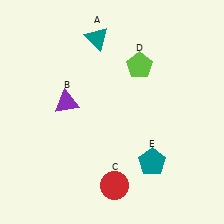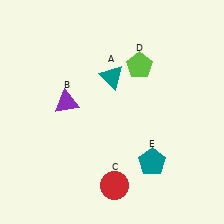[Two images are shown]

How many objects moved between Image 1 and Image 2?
1 object moved between the two images.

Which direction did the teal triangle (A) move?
The teal triangle (A) moved down.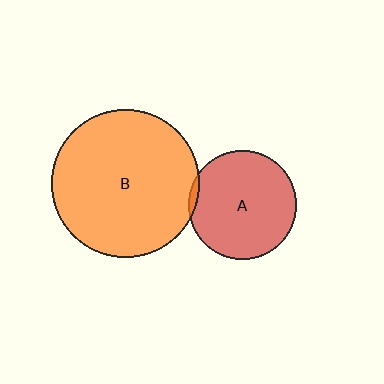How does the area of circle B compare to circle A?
Approximately 1.9 times.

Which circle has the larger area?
Circle B (orange).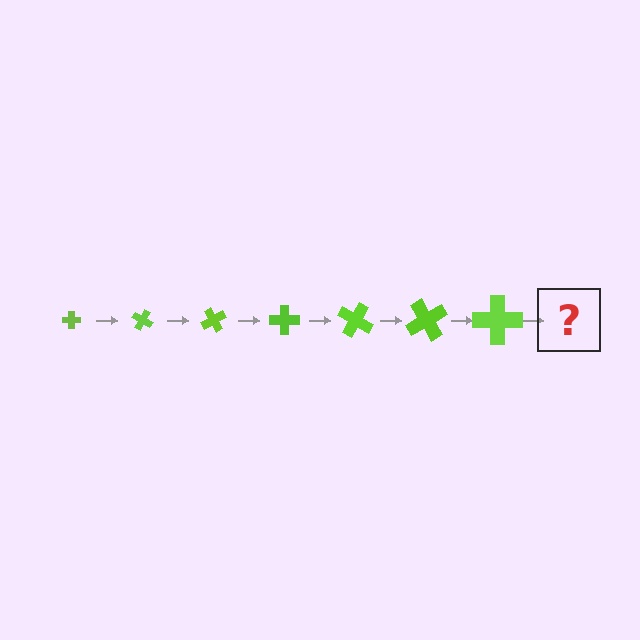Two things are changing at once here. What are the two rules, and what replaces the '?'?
The two rules are that the cross grows larger each step and it rotates 30 degrees each step. The '?' should be a cross, larger than the previous one and rotated 210 degrees from the start.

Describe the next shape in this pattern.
It should be a cross, larger than the previous one and rotated 210 degrees from the start.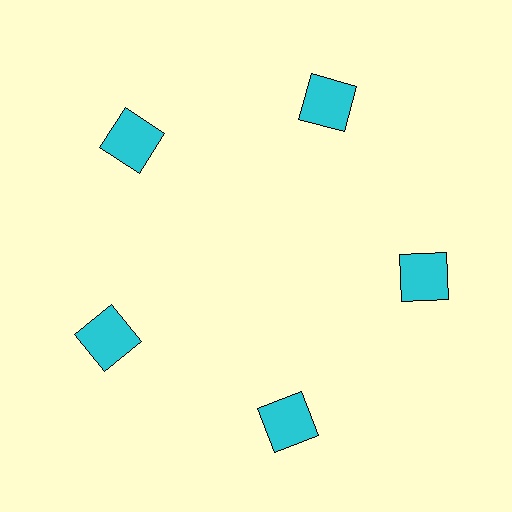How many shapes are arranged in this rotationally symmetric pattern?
There are 5 shapes, arranged in 5 groups of 1.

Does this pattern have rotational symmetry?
Yes, this pattern has 5-fold rotational symmetry. It looks the same after rotating 72 degrees around the center.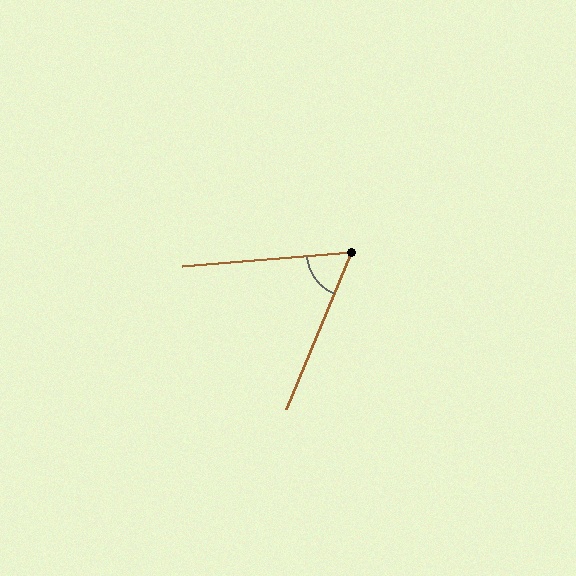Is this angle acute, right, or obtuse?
It is acute.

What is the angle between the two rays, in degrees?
Approximately 63 degrees.